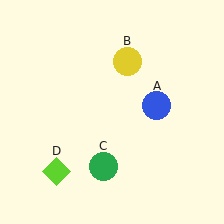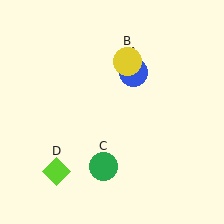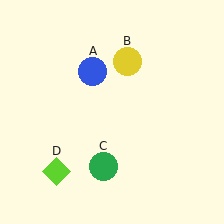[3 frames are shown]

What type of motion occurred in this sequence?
The blue circle (object A) rotated counterclockwise around the center of the scene.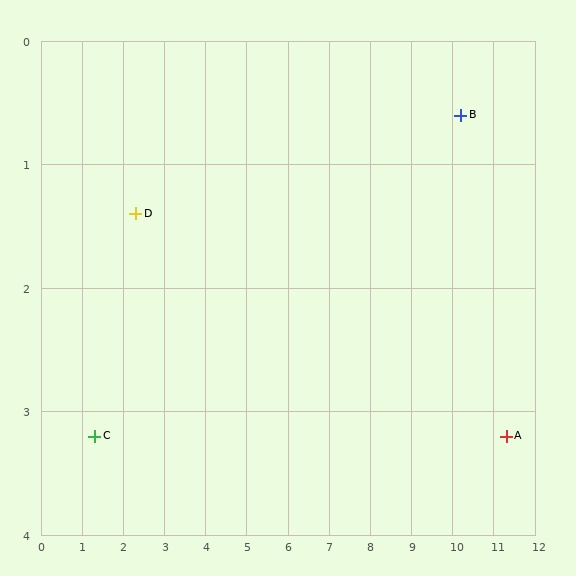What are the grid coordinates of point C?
Point C is at approximately (1.3, 3.2).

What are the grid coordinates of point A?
Point A is at approximately (11.3, 3.2).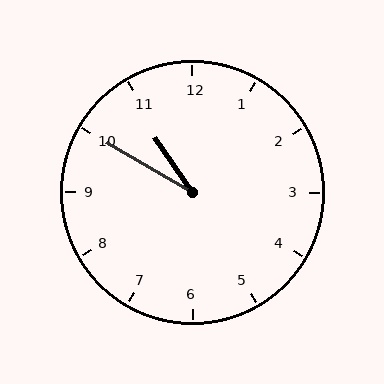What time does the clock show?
10:50.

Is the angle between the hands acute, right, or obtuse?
It is acute.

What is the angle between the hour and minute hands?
Approximately 25 degrees.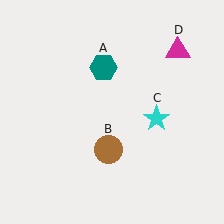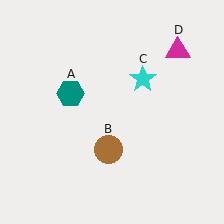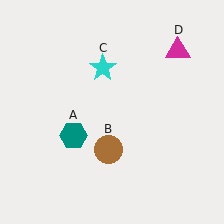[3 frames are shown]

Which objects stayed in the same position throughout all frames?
Brown circle (object B) and magenta triangle (object D) remained stationary.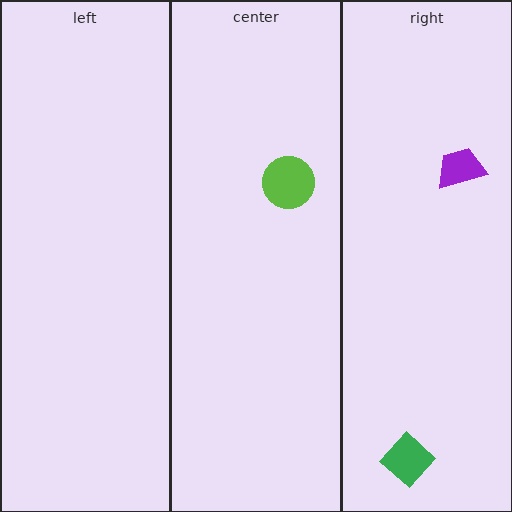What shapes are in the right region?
The green diamond, the purple trapezoid.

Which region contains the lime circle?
The center region.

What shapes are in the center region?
The lime circle.